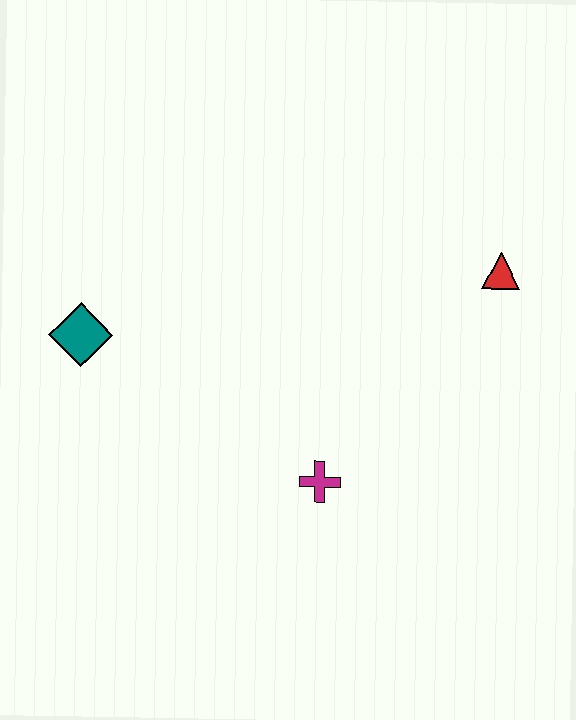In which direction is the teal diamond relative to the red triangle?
The teal diamond is to the left of the red triangle.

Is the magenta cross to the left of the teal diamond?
No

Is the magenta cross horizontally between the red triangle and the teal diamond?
Yes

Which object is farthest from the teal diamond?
The red triangle is farthest from the teal diamond.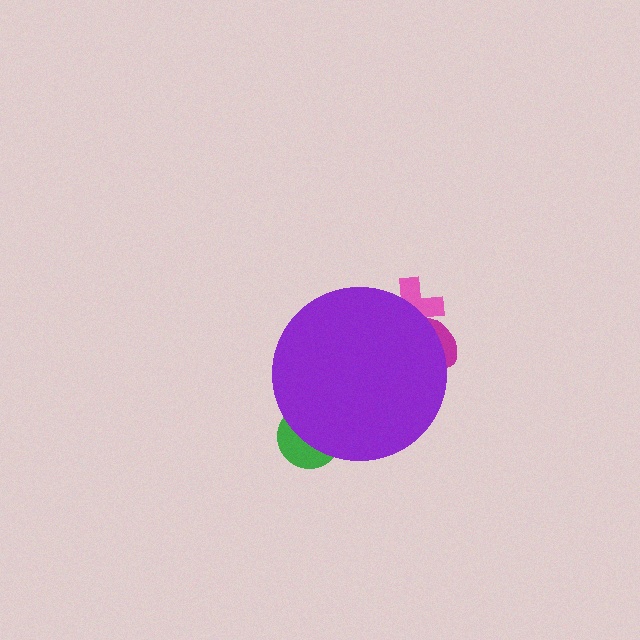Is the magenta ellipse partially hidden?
Yes, the magenta ellipse is partially hidden behind the purple circle.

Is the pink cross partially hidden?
Yes, the pink cross is partially hidden behind the purple circle.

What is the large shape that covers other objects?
A purple circle.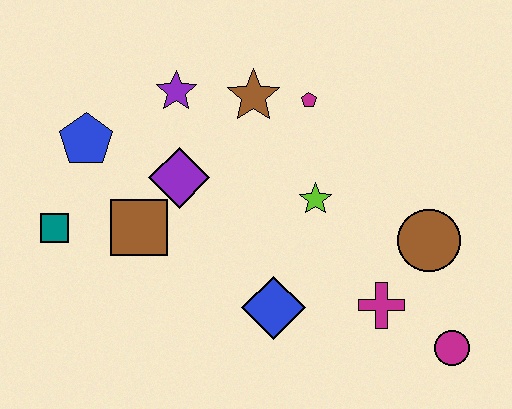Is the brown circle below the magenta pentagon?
Yes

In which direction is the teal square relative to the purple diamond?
The teal square is to the left of the purple diamond.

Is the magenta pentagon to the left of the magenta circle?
Yes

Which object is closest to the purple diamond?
The brown square is closest to the purple diamond.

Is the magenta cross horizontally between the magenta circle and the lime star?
Yes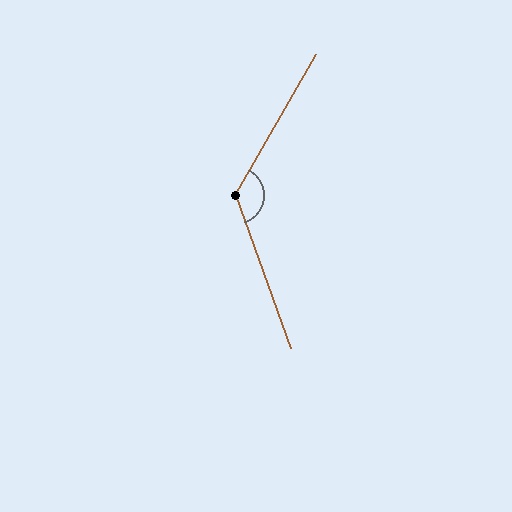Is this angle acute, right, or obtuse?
It is obtuse.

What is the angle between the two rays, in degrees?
Approximately 130 degrees.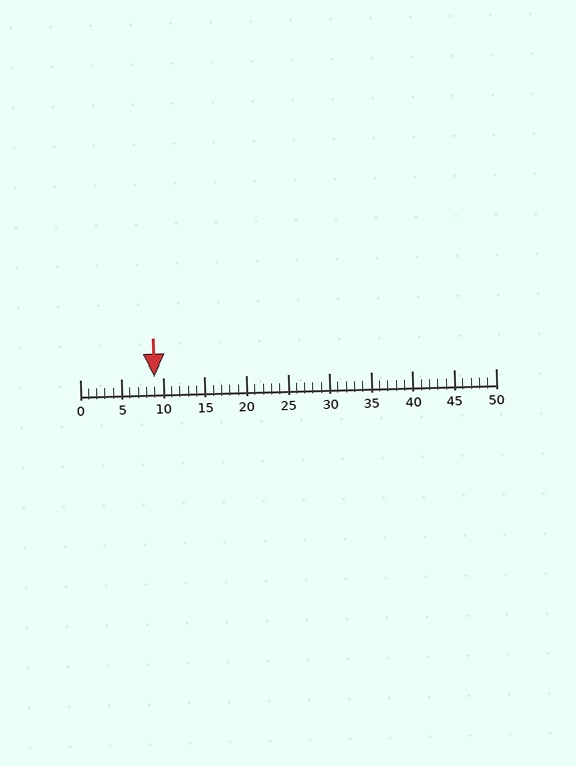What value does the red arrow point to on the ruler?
The red arrow points to approximately 9.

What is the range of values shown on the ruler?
The ruler shows values from 0 to 50.